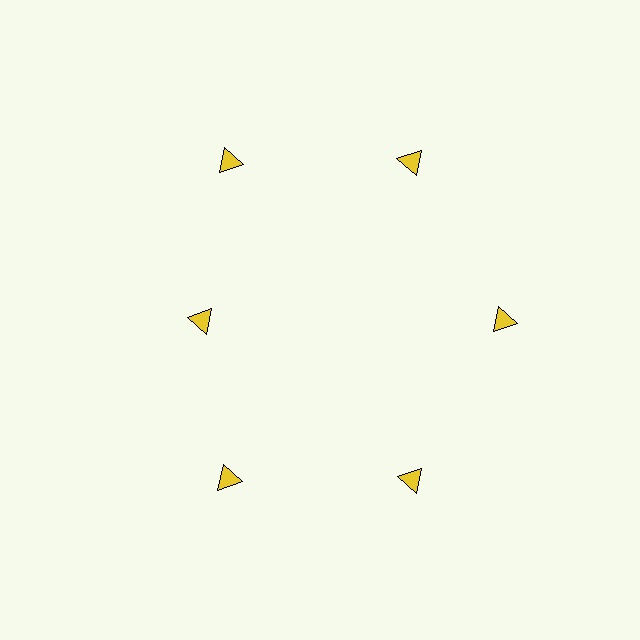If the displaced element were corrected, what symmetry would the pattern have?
It would have 6-fold rotational symmetry — the pattern would map onto itself every 60 degrees.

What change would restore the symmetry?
The symmetry would be restored by moving it outward, back onto the ring so that all 6 triangles sit at equal angles and equal distance from the center.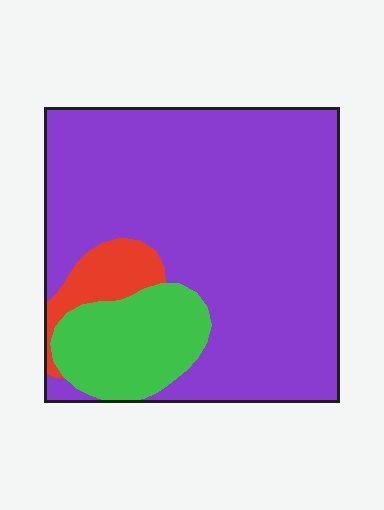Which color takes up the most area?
Purple, at roughly 75%.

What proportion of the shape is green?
Green covers 16% of the shape.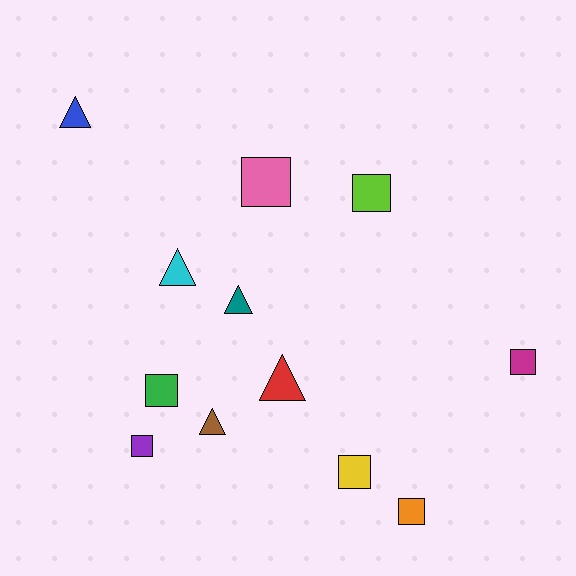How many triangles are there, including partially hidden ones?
There are 5 triangles.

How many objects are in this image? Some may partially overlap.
There are 12 objects.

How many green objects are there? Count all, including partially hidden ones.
There is 1 green object.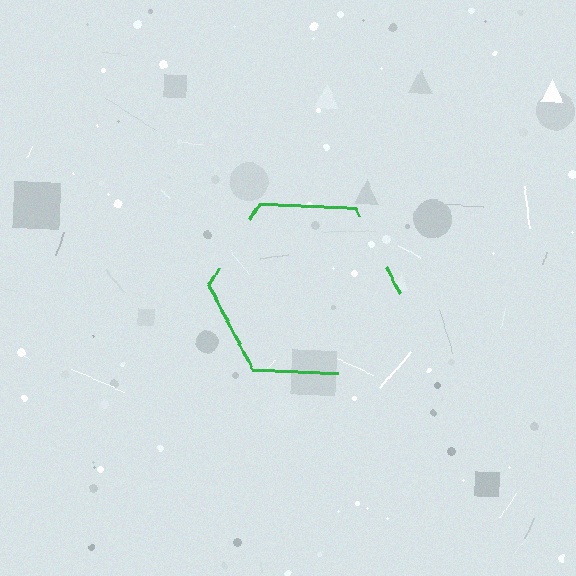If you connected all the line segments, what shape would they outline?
They would outline a hexagon.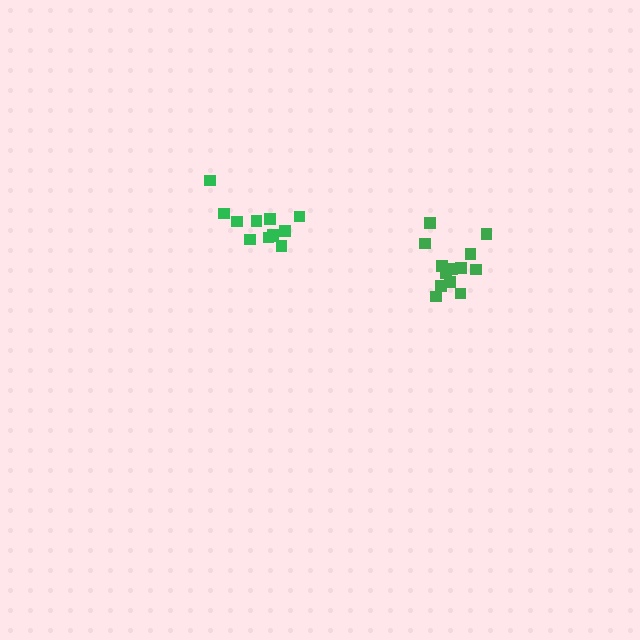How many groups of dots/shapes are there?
There are 2 groups.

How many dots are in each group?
Group 1: 12 dots, Group 2: 13 dots (25 total).